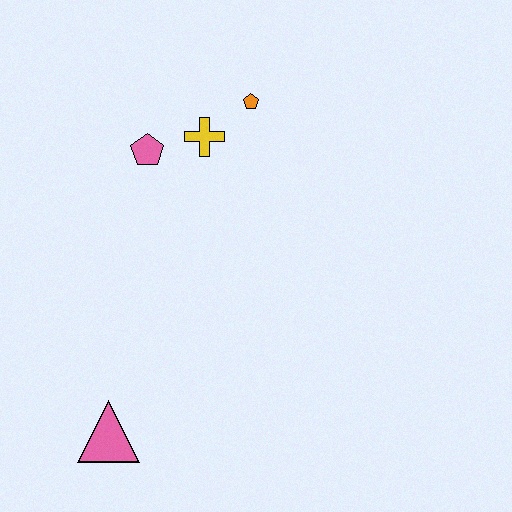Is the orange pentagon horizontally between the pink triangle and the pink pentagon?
No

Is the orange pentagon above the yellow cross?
Yes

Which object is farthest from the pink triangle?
The orange pentagon is farthest from the pink triangle.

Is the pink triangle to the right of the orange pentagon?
No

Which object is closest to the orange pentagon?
The yellow cross is closest to the orange pentagon.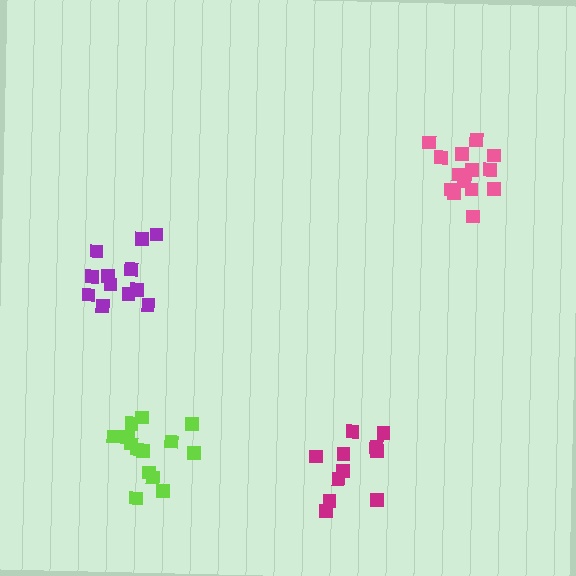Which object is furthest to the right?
The pink cluster is rightmost.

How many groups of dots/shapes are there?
There are 4 groups.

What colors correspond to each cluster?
The clusters are colored: pink, magenta, lime, purple.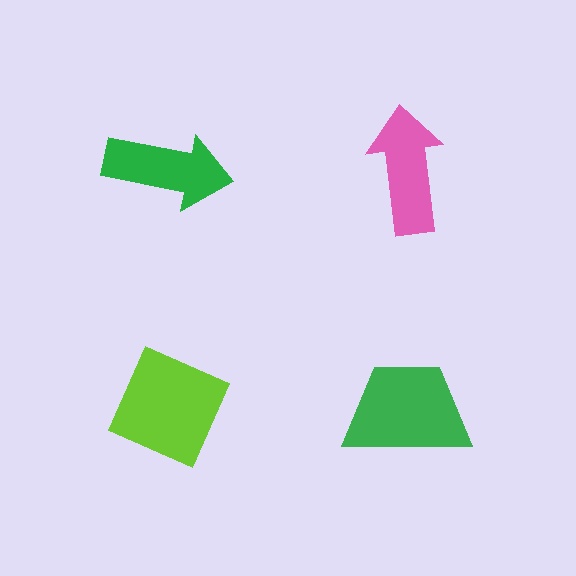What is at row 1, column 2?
A pink arrow.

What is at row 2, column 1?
A lime diamond.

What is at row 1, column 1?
A green arrow.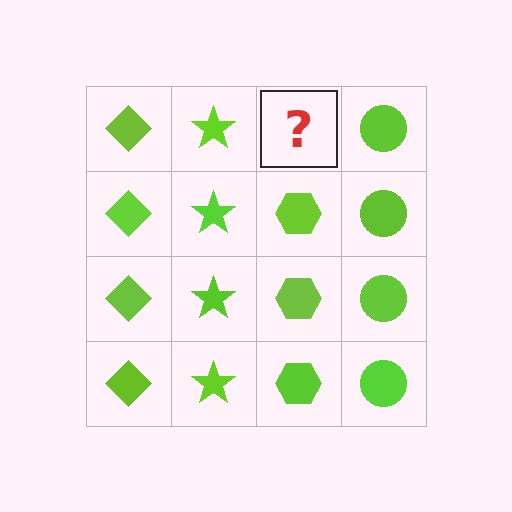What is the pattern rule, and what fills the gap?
The rule is that each column has a consistent shape. The gap should be filled with a lime hexagon.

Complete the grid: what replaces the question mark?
The question mark should be replaced with a lime hexagon.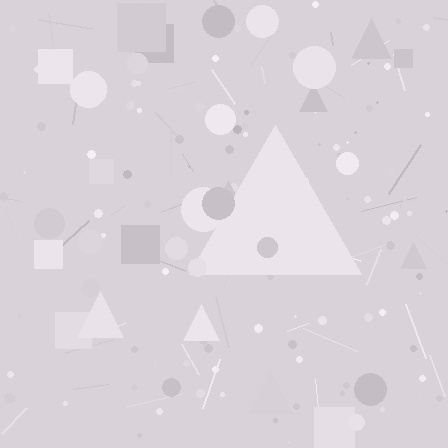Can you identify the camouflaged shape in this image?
The camouflaged shape is a triangle.